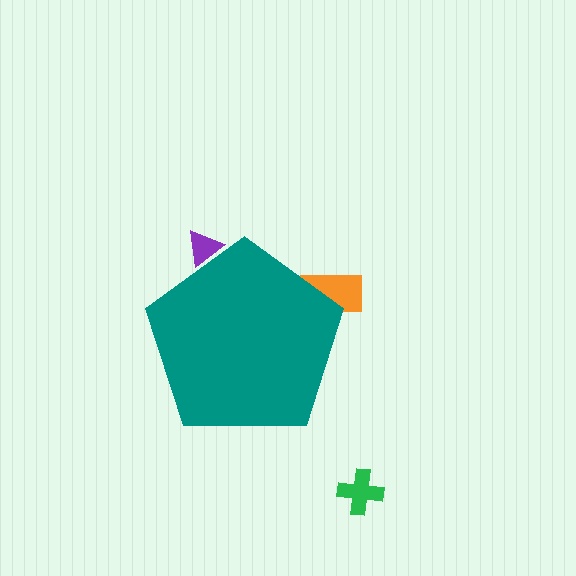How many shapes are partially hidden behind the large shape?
2 shapes are partially hidden.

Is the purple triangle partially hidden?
Yes, the purple triangle is partially hidden behind the teal pentagon.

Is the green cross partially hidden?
No, the green cross is fully visible.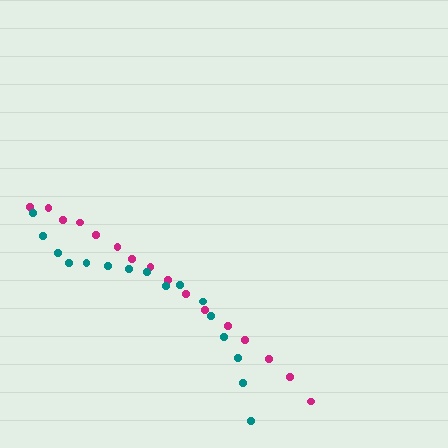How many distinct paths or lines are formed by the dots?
There are 2 distinct paths.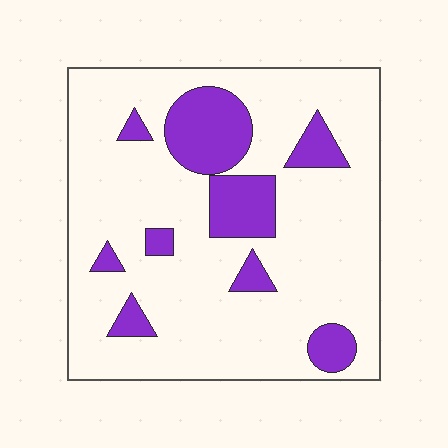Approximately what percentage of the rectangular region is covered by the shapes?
Approximately 20%.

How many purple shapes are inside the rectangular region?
9.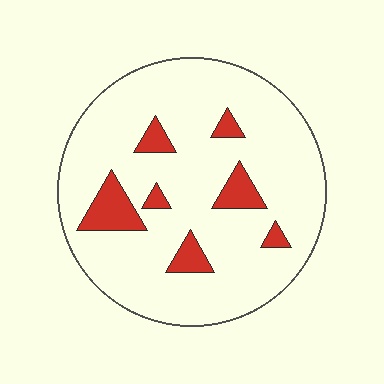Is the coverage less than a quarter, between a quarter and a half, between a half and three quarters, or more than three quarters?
Less than a quarter.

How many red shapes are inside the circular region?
7.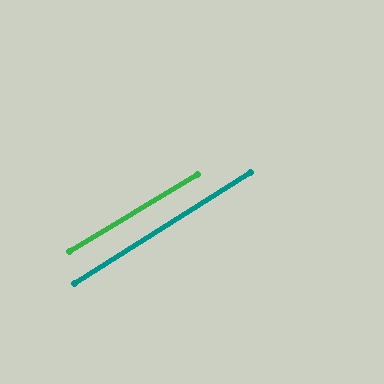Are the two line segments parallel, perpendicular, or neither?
Parallel — their directions differ by only 1.0°.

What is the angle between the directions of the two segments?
Approximately 1 degree.